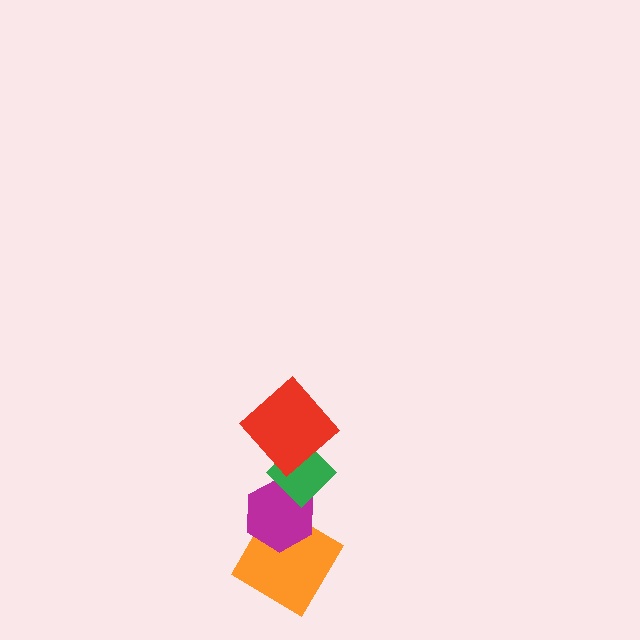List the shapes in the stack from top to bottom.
From top to bottom: the red diamond, the green diamond, the magenta hexagon, the orange diamond.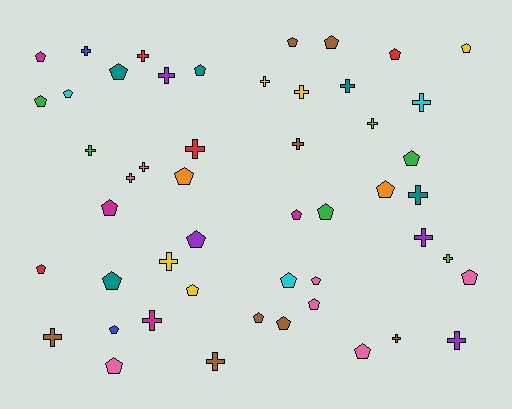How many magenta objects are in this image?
There are 4 magenta objects.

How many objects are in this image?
There are 50 objects.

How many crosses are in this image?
There are 22 crosses.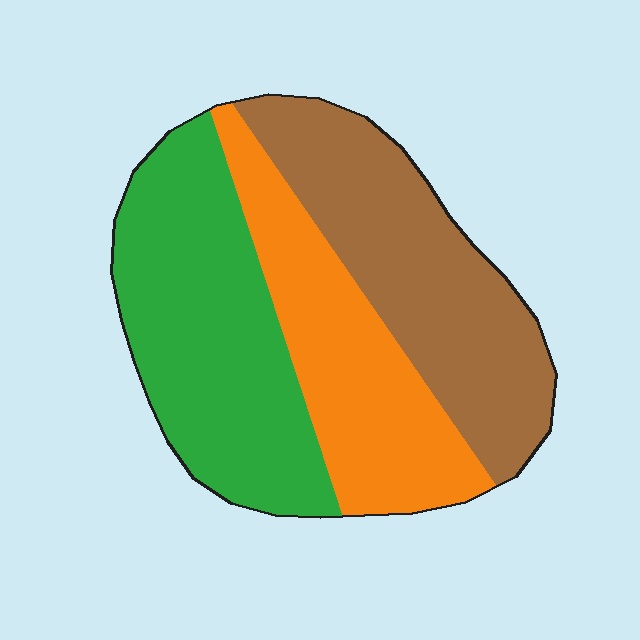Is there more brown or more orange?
Brown.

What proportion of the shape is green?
Green covers around 35% of the shape.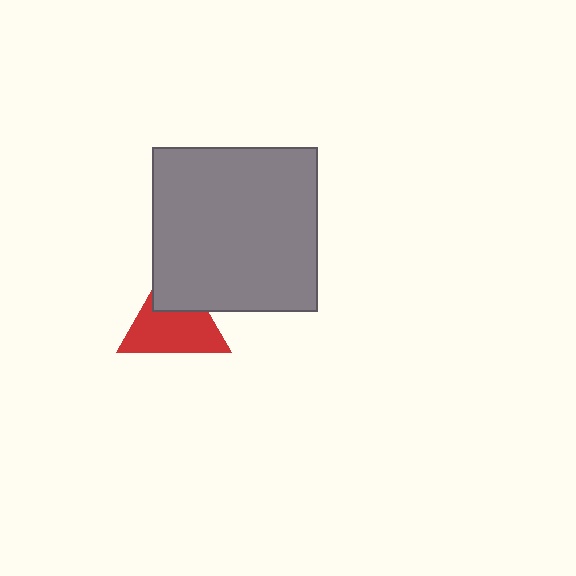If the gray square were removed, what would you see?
You would see the complete red triangle.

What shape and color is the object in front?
The object in front is a gray square.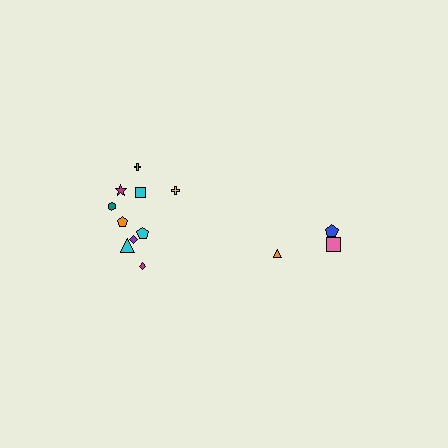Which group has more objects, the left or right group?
The left group.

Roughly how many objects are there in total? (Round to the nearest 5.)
Roughly 15 objects in total.